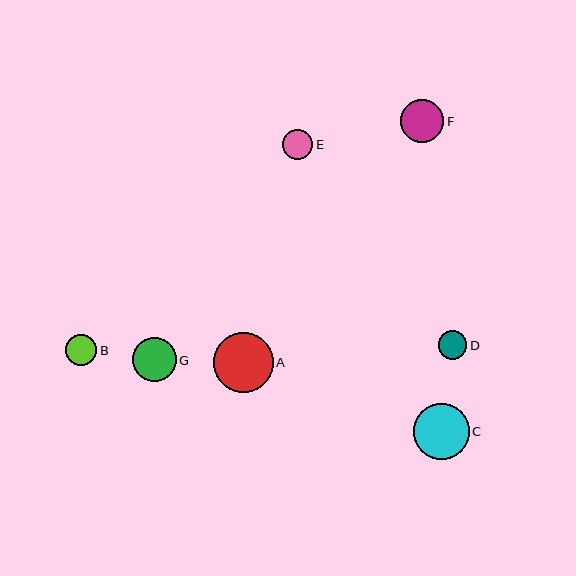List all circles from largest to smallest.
From largest to smallest: A, C, G, F, B, E, D.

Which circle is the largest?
Circle A is the largest with a size of approximately 60 pixels.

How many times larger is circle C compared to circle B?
Circle C is approximately 1.8 times the size of circle B.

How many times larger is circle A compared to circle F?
Circle A is approximately 1.4 times the size of circle F.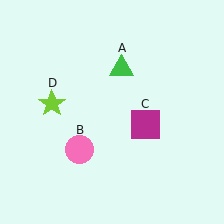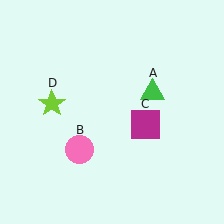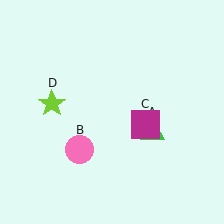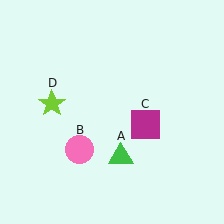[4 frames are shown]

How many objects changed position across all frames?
1 object changed position: green triangle (object A).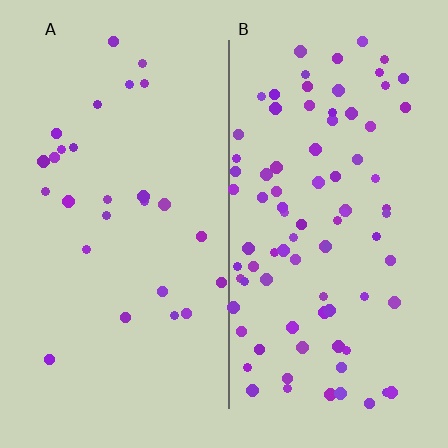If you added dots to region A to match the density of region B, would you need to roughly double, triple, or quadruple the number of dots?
Approximately triple.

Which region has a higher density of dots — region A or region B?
B (the right).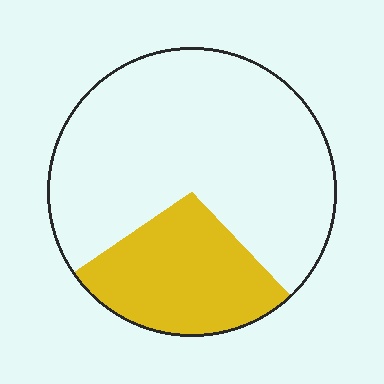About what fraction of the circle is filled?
About one quarter (1/4).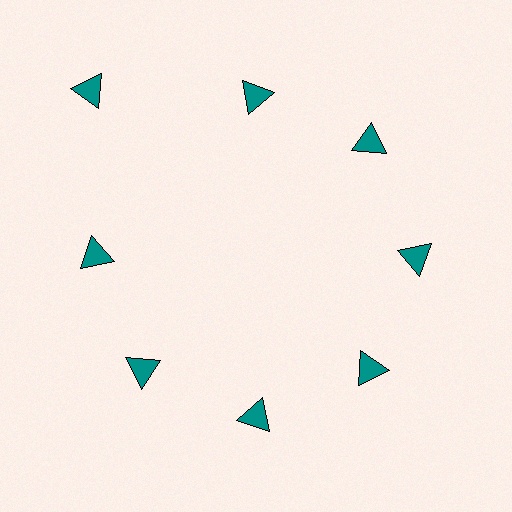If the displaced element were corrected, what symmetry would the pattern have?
It would have 8-fold rotational symmetry — the pattern would map onto itself every 45 degrees.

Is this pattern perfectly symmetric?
No. The 8 teal triangles are arranged in a ring, but one element near the 10 o'clock position is pushed outward from the center, breaking the 8-fold rotational symmetry.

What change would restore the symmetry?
The symmetry would be restored by moving it inward, back onto the ring so that all 8 triangles sit at equal angles and equal distance from the center.